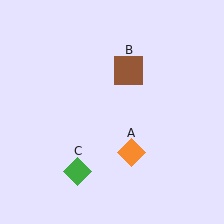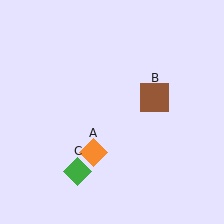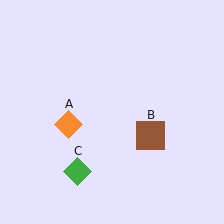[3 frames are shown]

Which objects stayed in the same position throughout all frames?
Green diamond (object C) remained stationary.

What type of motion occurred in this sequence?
The orange diamond (object A), brown square (object B) rotated clockwise around the center of the scene.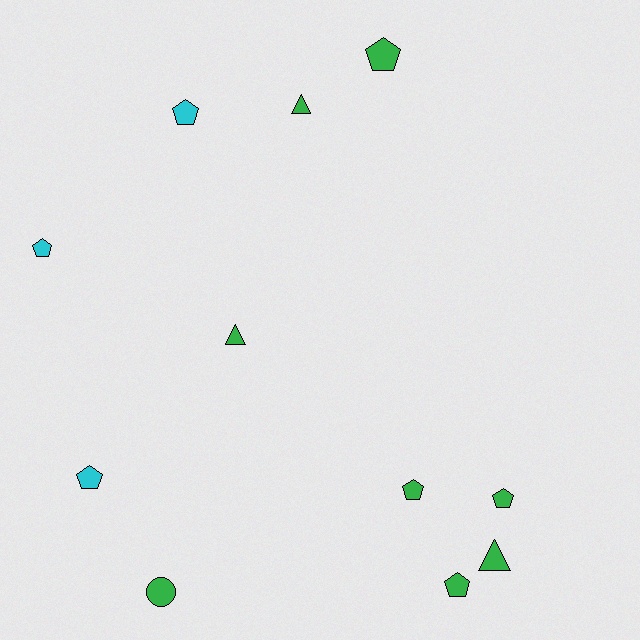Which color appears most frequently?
Green, with 8 objects.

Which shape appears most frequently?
Pentagon, with 7 objects.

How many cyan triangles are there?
There are no cyan triangles.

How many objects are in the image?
There are 11 objects.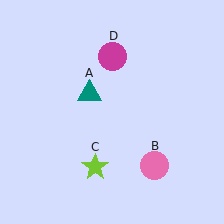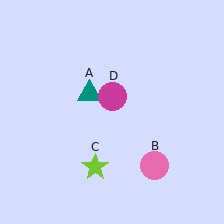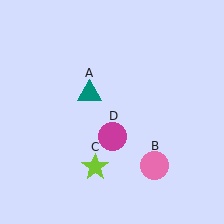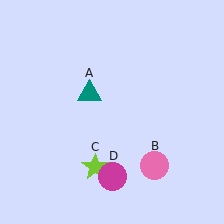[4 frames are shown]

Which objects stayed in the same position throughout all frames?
Teal triangle (object A) and pink circle (object B) and lime star (object C) remained stationary.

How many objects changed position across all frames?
1 object changed position: magenta circle (object D).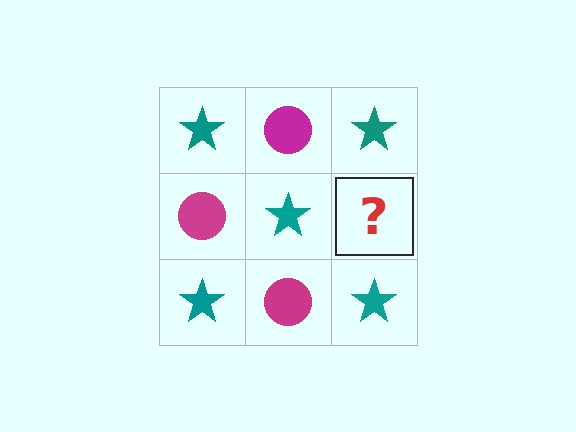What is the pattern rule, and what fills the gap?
The rule is that it alternates teal star and magenta circle in a checkerboard pattern. The gap should be filled with a magenta circle.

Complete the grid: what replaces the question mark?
The question mark should be replaced with a magenta circle.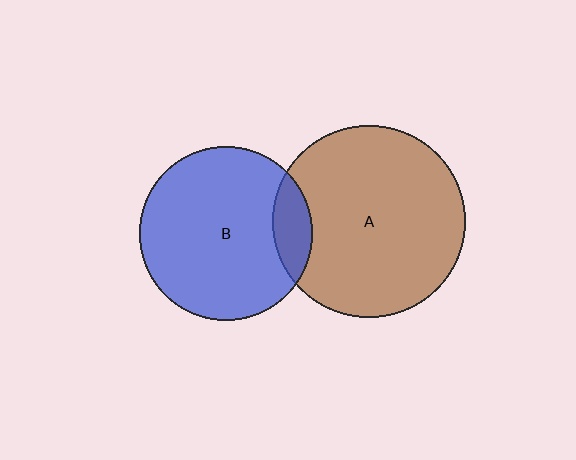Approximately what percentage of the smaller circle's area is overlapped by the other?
Approximately 15%.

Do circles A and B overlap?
Yes.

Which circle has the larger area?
Circle A (brown).